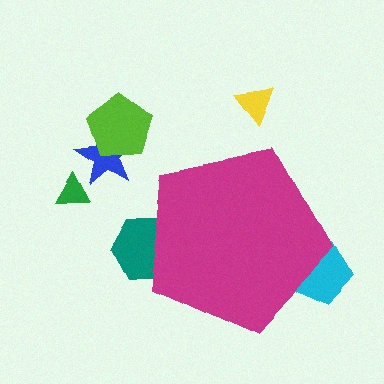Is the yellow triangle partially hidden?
No, the yellow triangle is fully visible.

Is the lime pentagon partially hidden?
No, the lime pentagon is fully visible.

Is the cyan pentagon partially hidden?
Yes, the cyan pentagon is partially hidden behind the magenta pentagon.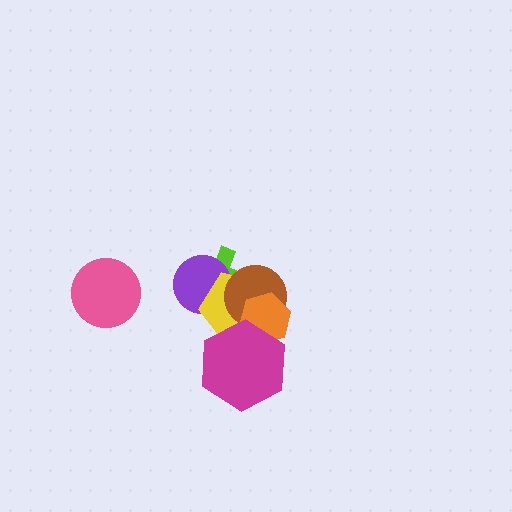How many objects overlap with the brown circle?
3 objects overlap with the brown circle.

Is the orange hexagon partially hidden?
Yes, it is partially covered by another shape.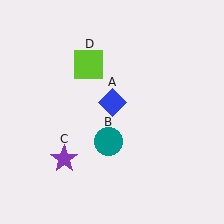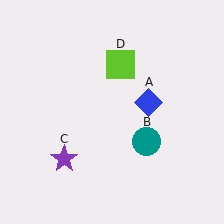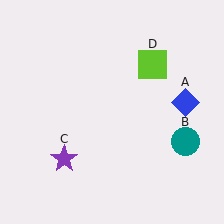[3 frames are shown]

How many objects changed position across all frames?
3 objects changed position: blue diamond (object A), teal circle (object B), lime square (object D).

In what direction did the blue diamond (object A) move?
The blue diamond (object A) moved right.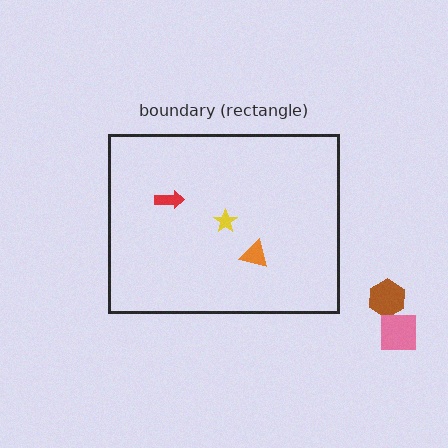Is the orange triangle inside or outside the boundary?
Inside.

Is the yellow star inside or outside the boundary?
Inside.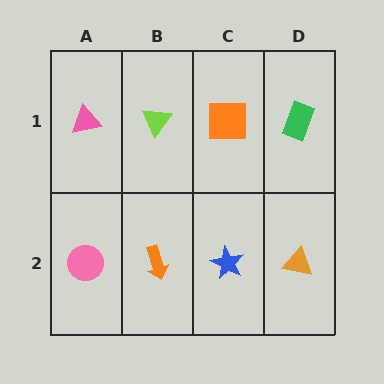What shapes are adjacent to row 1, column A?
A pink circle (row 2, column A), a lime triangle (row 1, column B).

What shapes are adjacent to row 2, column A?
A pink triangle (row 1, column A), an orange arrow (row 2, column B).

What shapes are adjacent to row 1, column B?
An orange arrow (row 2, column B), a pink triangle (row 1, column A), an orange square (row 1, column C).